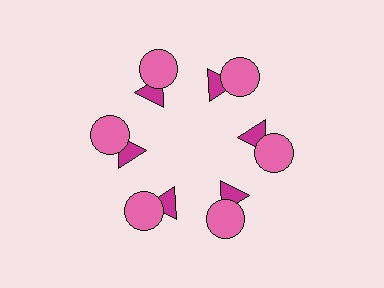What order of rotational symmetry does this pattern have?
This pattern has 6-fold rotational symmetry.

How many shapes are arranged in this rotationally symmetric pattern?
There are 12 shapes, arranged in 6 groups of 2.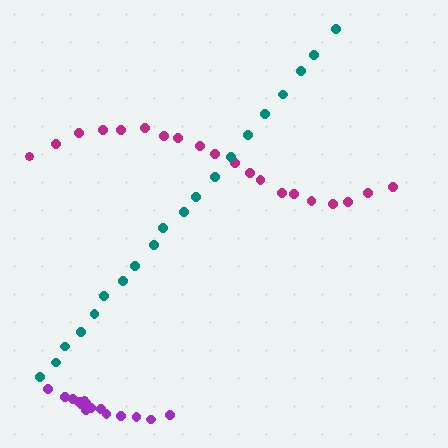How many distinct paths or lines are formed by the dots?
There are 3 distinct paths.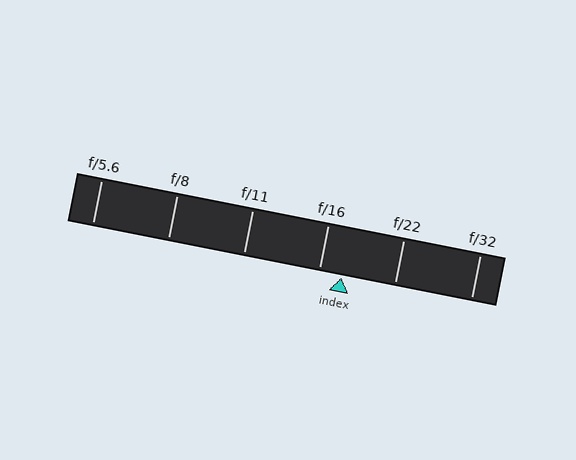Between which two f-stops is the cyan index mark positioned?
The index mark is between f/16 and f/22.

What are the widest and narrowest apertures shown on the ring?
The widest aperture shown is f/5.6 and the narrowest is f/32.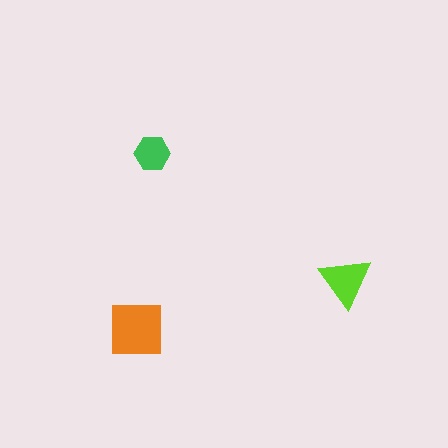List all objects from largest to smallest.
The orange square, the lime triangle, the green hexagon.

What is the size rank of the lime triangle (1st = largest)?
2nd.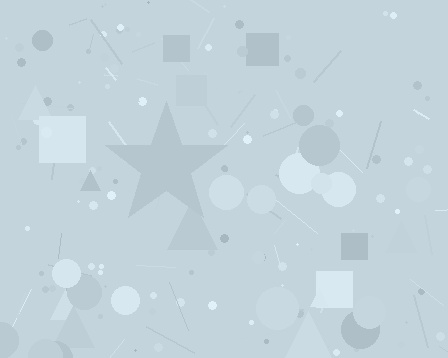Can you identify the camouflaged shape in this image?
The camouflaged shape is a star.